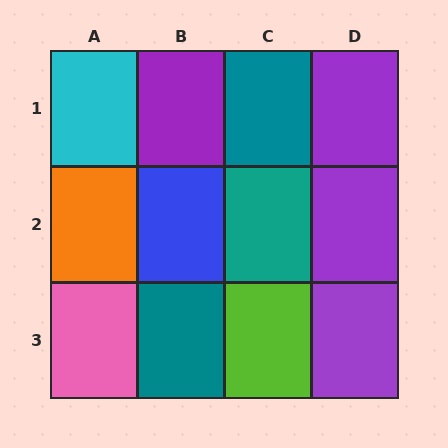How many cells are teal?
3 cells are teal.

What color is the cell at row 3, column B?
Teal.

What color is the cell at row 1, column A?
Cyan.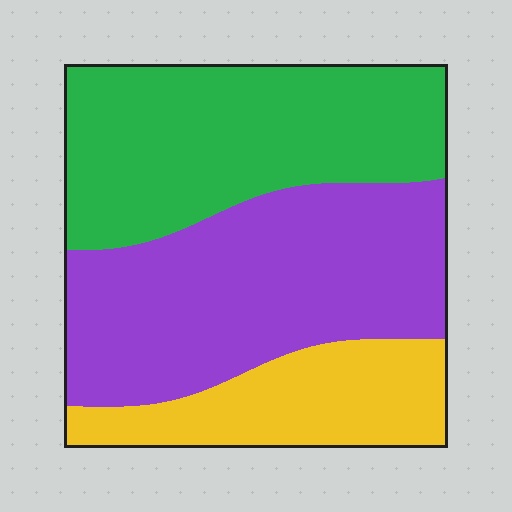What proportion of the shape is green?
Green takes up between a quarter and a half of the shape.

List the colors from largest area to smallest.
From largest to smallest: purple, green, yellow.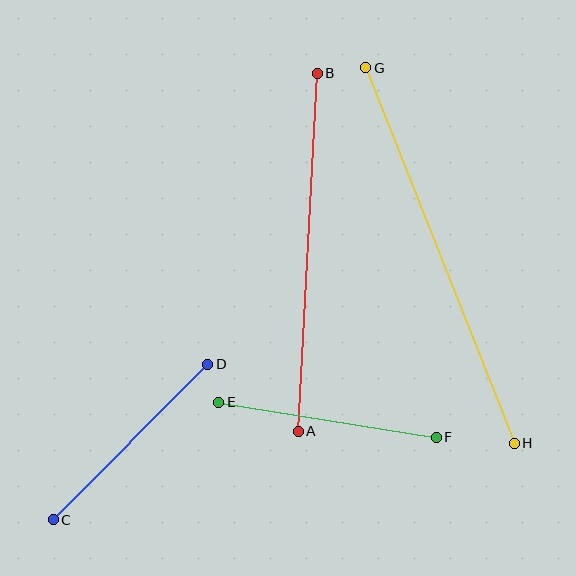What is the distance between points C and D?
The distance is approximately 219 pixels.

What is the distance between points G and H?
The distance is approximately 404 pixels.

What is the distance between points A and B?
The distance is approximately 358 pixels.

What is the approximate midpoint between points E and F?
The midpoint is at approximately (328, 420) pixels.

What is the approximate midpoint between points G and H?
The midpoint is at approximately (440, 256) pixels.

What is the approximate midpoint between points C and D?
The midpoint is at approximately (131, 442) pixels.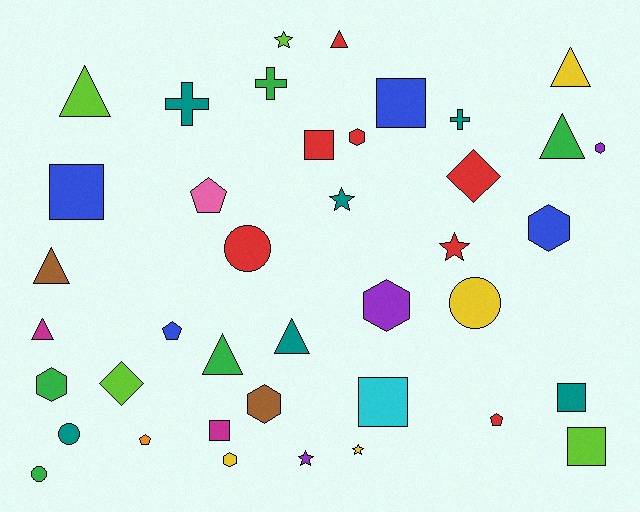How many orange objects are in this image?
There is 1 orange object.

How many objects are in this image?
There are 40 objects.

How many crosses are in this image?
There are 3 crosses.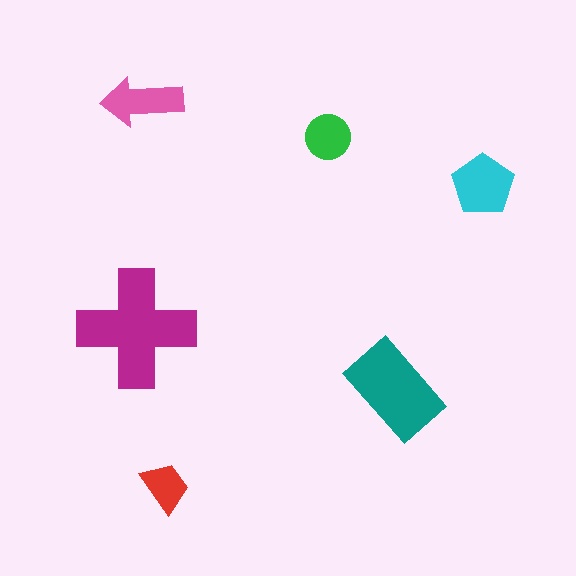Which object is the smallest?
The red trapezoid.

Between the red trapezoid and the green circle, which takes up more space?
The green circle.